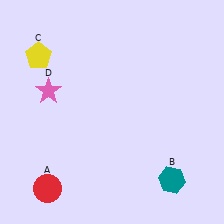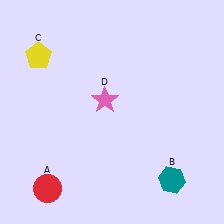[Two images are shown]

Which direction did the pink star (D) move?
The pink star (D) moved right.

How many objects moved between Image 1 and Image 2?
1 object moved between the two images.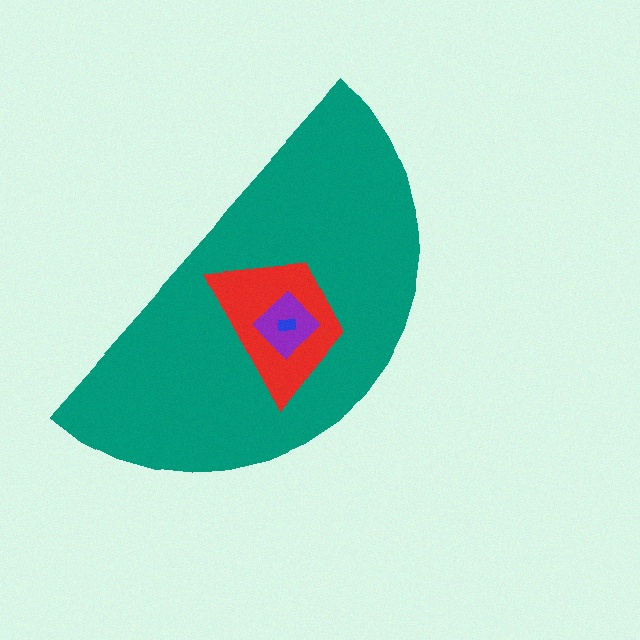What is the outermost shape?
The teal semicircle.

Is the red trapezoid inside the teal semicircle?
Yes.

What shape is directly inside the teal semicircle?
The red trapezoid.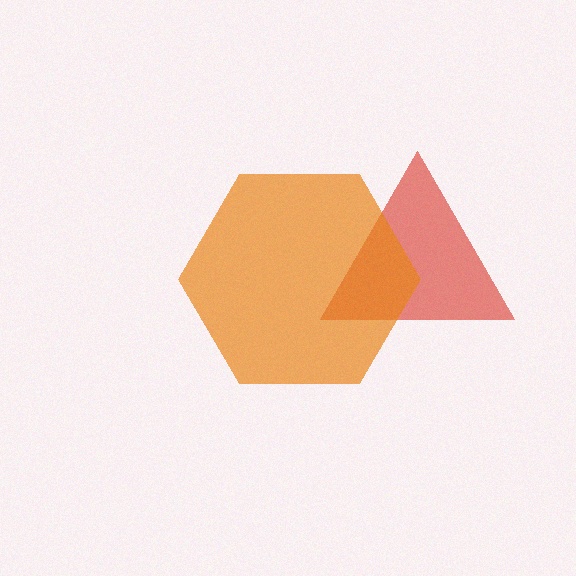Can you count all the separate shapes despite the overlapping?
Yes, there are 2 separate shapes.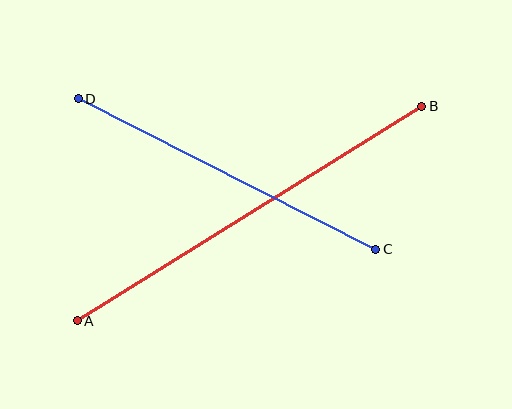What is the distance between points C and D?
The distance is approximately 334 pixels.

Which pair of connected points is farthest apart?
Points A and B are farthest apart.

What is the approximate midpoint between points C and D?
The midpoint is at approximately (227, 174) pixels.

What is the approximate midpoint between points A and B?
The midpoint is at approximately (250, 213) pixels.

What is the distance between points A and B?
The distance is approximately 406 pixels.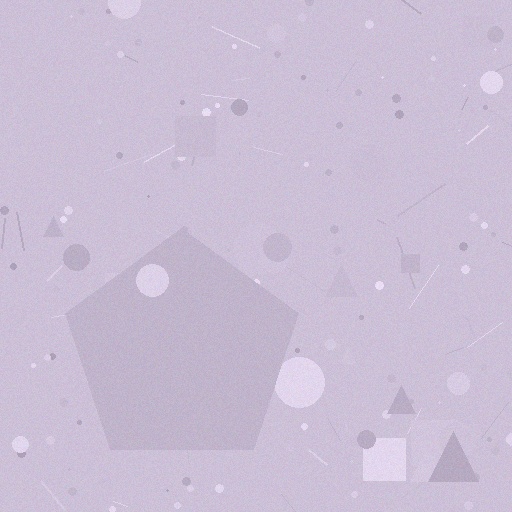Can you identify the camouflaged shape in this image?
The camouflaged shape is a pentagon.